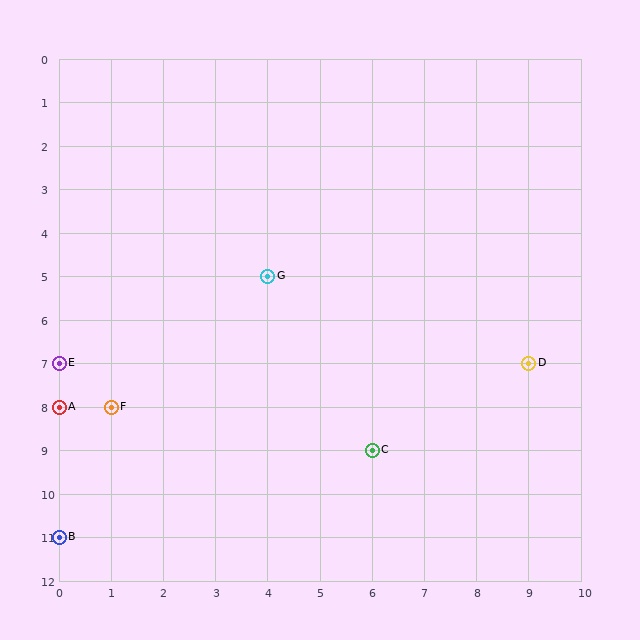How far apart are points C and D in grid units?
Points C and D are 3 columns and 2 rows apart (about 3.6 grid units diagonally).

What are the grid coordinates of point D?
Point D is at grid coordinates (9, 7).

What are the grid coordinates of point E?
Point E is at grid coordinates (0, 7).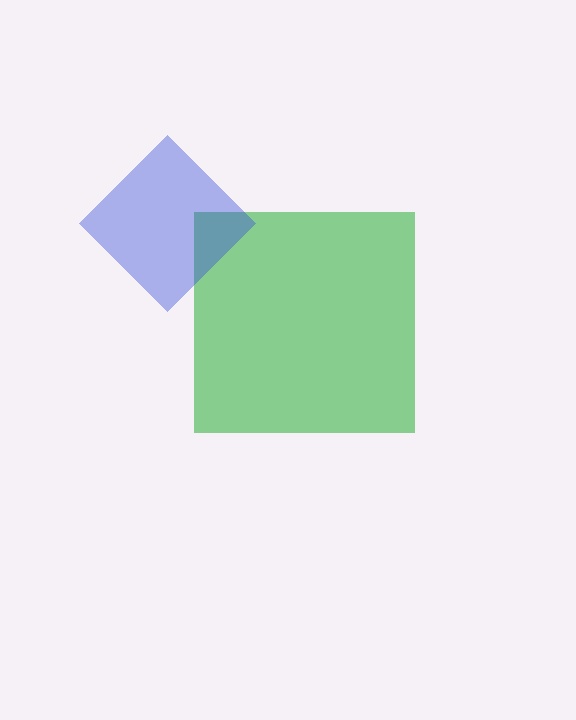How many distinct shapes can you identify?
There are 2 distinct shapes: a green square, a blue diamond.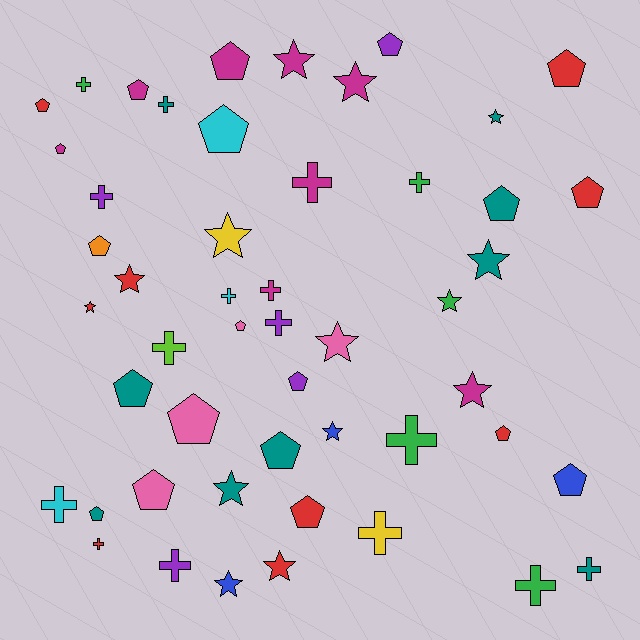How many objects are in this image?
There are 50 objects.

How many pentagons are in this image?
There are 20 pentagons.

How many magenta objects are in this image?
There are 8 magenta objects.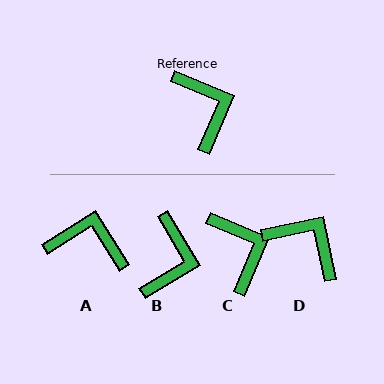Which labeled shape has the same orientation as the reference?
C.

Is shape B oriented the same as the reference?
No, it is off by about 37 degrees.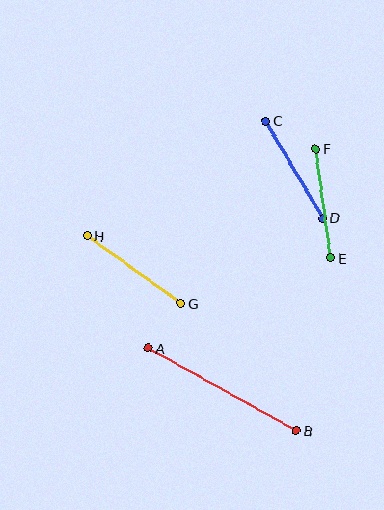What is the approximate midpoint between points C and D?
The midpoint is at approximately (294, 169) pixels.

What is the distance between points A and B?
The distance is approximately 169 pixels.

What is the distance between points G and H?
The distance is approximately 116 pixels.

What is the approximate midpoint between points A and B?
The midpoint is at approximately (222, 389) pixels.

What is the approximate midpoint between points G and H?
The midpoint is at approximately (134, 270) pixels.